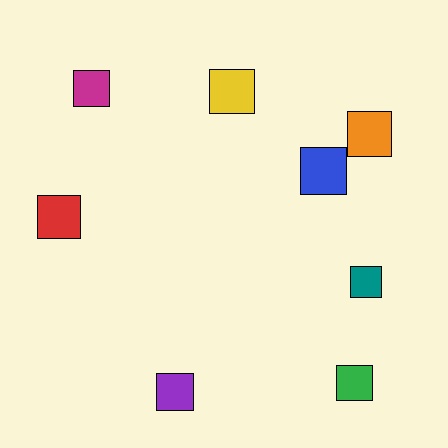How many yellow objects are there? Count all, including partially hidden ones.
There is 1 yellow object.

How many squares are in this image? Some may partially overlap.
There are 8 squares.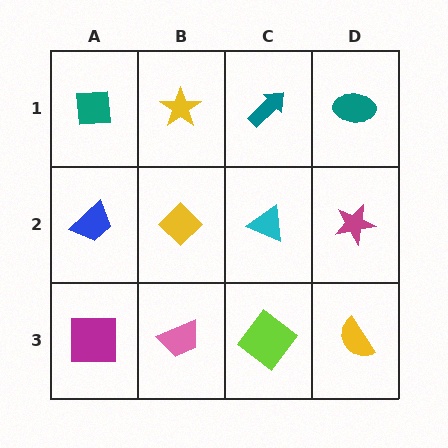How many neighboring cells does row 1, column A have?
2.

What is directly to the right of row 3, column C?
A yellow semicircle.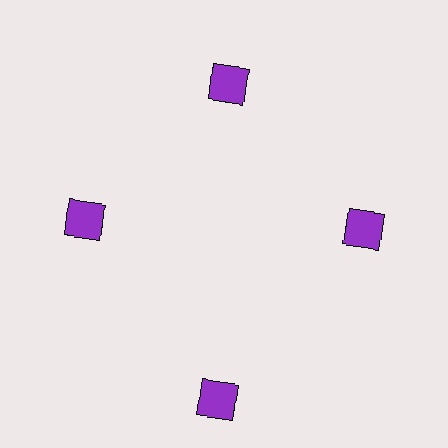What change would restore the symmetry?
The symmetry would be restored by moving it inward, back onto the ring so that all 4 squares sit at equal angles and equal distance from the center.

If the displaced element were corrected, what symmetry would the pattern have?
It would have 4-fold rotational symmetry — the pattern would map onto itself every 90 degrees.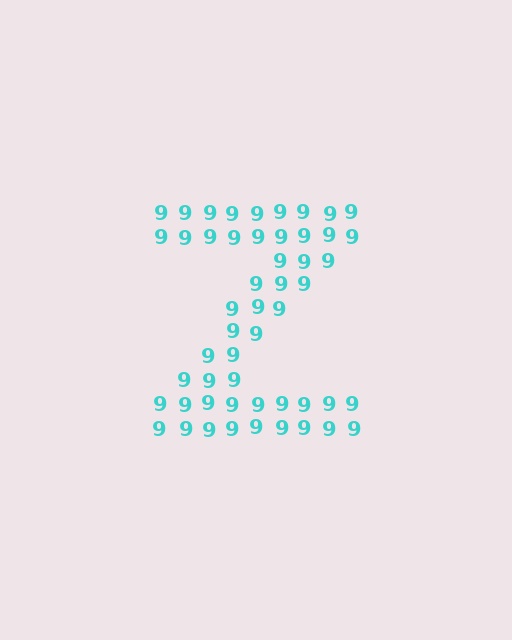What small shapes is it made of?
It is made of small digit 9's.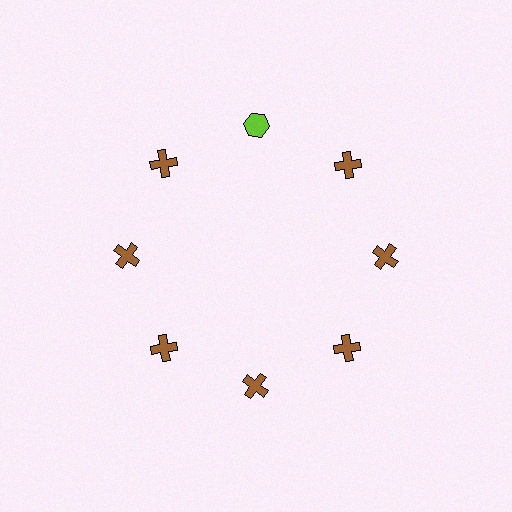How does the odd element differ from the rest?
It differs in both color (lime instead of brown) and shape (hexagon instead of cross).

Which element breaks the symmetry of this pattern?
The lime hexagon at roughly the 12 o'clock position breaks the symmetry. All other shapes are brown crosses.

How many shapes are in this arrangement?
There are 8 shapes arranged in a ring pattern.